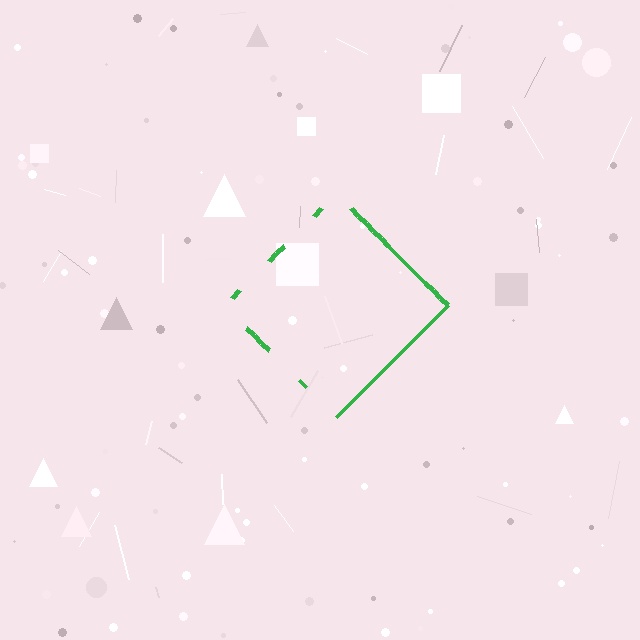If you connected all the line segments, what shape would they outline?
They would outline a diamond.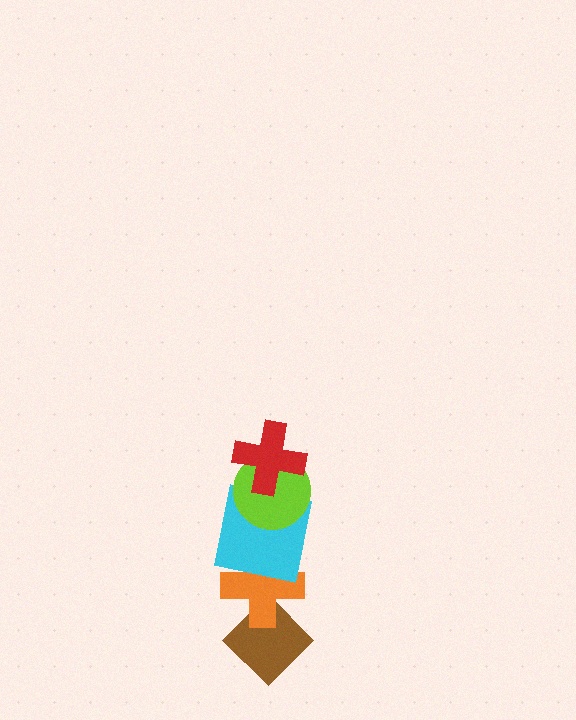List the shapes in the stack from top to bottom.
From top to bottom: the red cross, the lime circle, the cyan square, the orange cross, the brown diamond.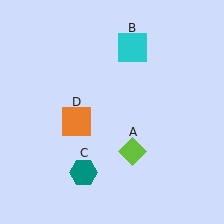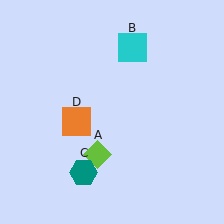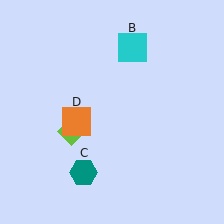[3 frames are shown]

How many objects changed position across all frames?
1 object changed position: lime diamond (object A).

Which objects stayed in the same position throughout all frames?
Cyan square (object B) and teal hexagon (object C) and orange square (object D) remained stationary.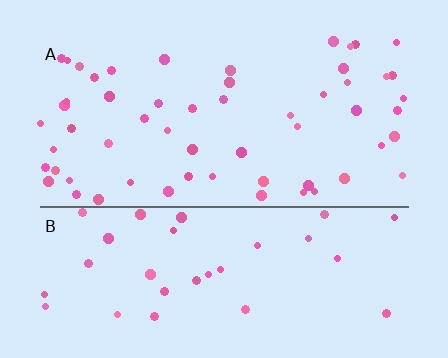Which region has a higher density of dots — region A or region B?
A (the top).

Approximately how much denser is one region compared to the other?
Approximately 1.6× — region A over region B.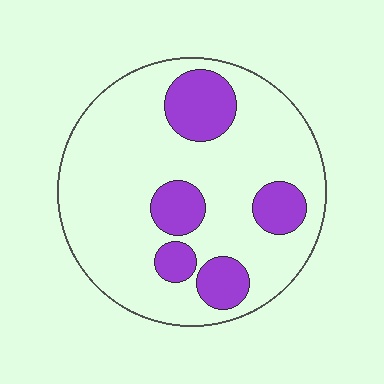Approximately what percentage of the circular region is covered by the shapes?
Approximately 20%.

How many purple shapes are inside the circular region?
5.